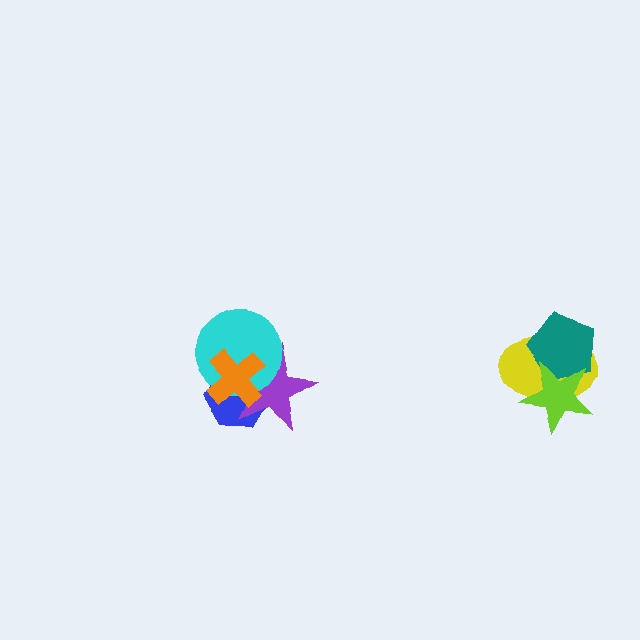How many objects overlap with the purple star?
3 objects overlap with the purple star.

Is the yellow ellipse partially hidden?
Yes, it is partially covered by another shape.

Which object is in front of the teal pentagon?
The lime star is in front of the teal pentagon.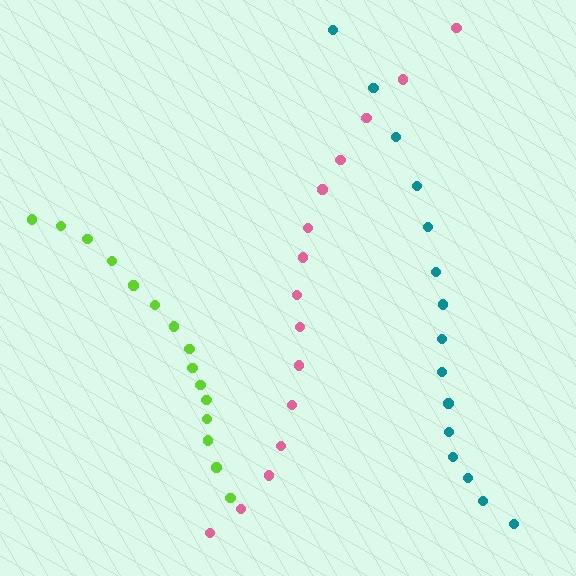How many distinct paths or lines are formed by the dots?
There are 3 distinct paths.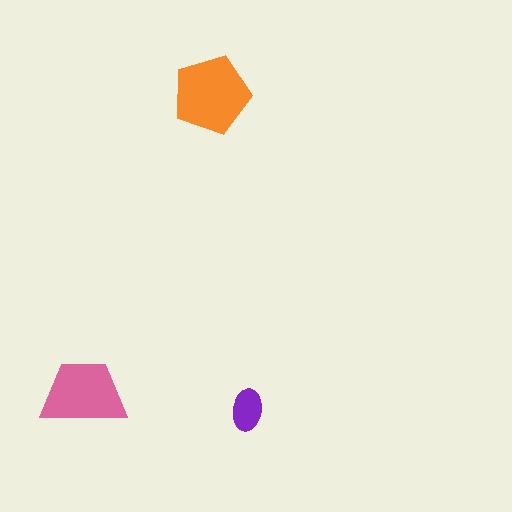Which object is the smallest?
The purple ellipse.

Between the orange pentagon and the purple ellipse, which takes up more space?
The orange pentagon.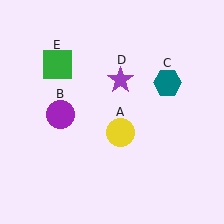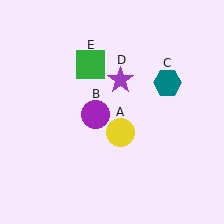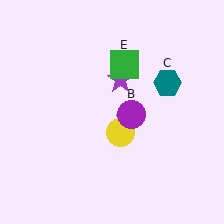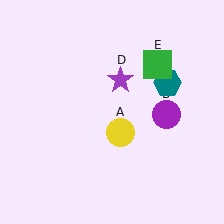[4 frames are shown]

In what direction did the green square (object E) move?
The green square (object E) moved right.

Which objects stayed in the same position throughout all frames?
Yellow circle (object A) and teal hexagon (object C) and purple star (object D) remained stationary.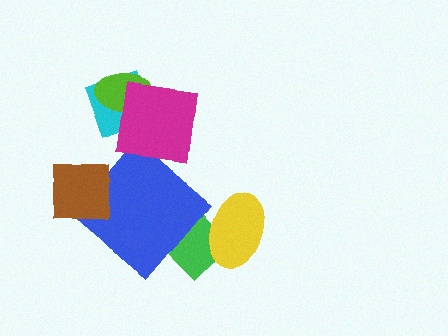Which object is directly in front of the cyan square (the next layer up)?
The lime ellipse is directly in front of the cyan square.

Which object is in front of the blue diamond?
The brown square is in front of the blue diamond.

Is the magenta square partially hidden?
No, no other shape covers it.